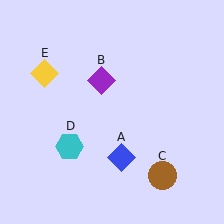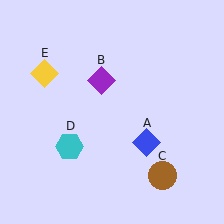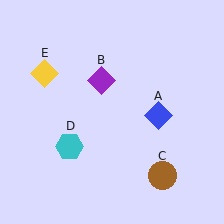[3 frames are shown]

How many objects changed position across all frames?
1 object changed position: blue diamond (object A).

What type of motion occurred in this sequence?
The blue diamond (object A) rotated counterclockwise around the center of the scene.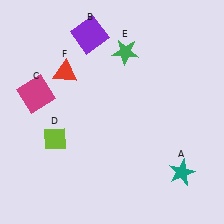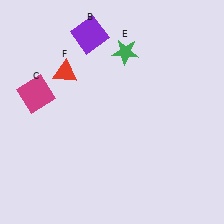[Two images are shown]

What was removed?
The lime diamond (D), the teal star (A) were removed in Image 2.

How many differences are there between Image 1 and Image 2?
There are 2 differences between the two images.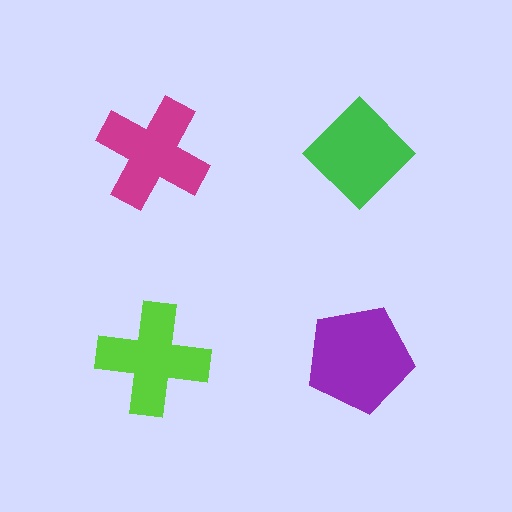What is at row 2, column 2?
A purple pentagon.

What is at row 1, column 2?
A green diamond.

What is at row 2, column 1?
A lime cross.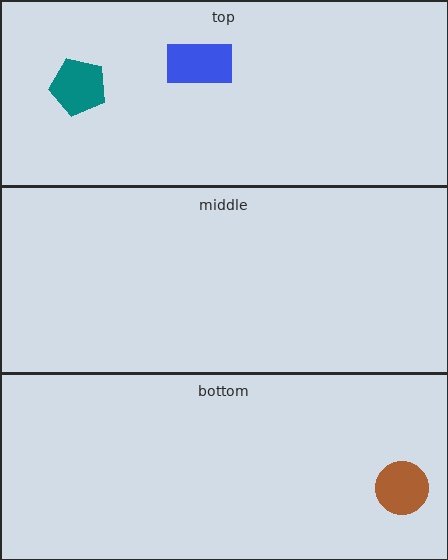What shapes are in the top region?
The blue rectangle, the teal pentagon.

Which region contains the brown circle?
The bottom region.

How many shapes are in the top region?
2.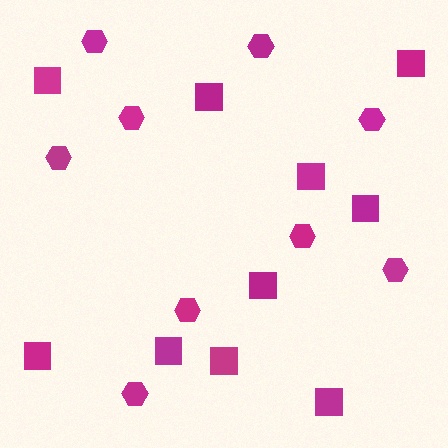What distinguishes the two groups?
There are 2 groups: one group of hexagons (9) and one group of squares (10).